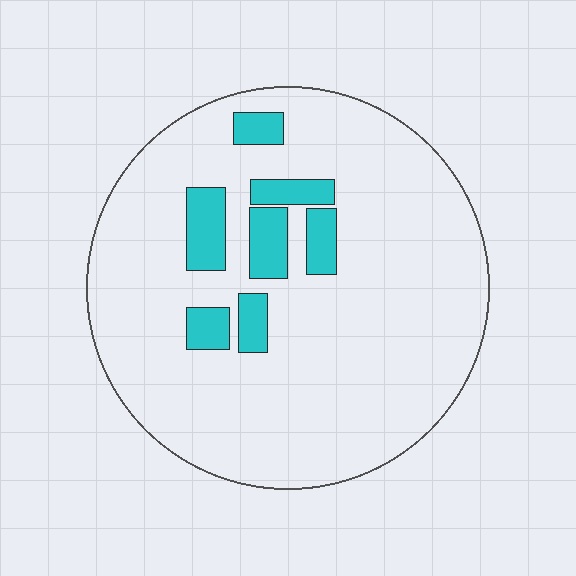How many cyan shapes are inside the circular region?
7.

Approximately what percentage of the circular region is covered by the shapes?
Approximately 10%.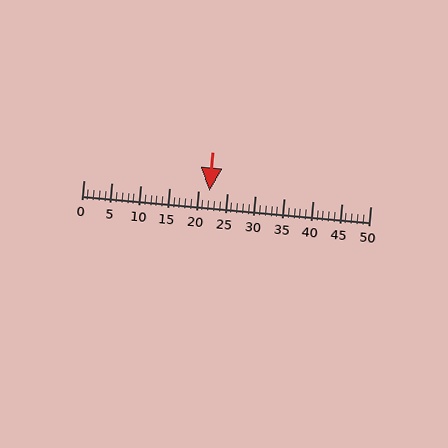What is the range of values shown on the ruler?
The ruler shows values from 0 to 50.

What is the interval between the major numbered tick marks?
The major tick marks are spaced 5 units apart.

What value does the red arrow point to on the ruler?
The red arrow points to approximately 22.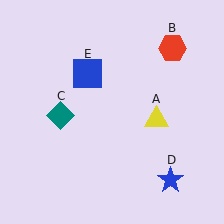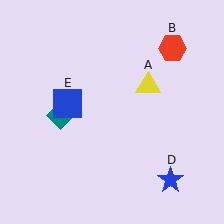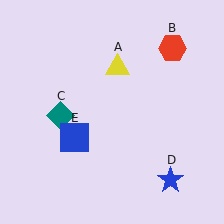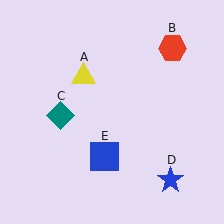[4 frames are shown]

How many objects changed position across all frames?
2 objects changed position: yellow triangle (object A), blue square (object E).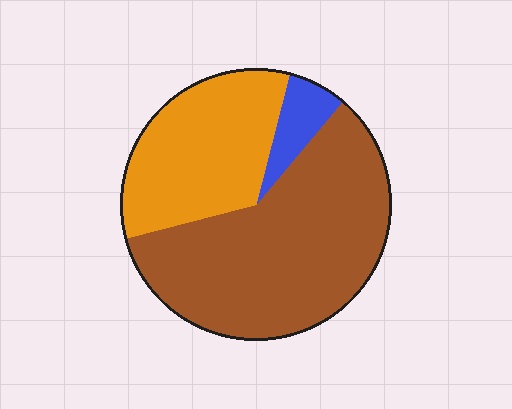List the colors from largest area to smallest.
From largest to smallest: brown, orange, blue.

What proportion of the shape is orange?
Orange takes up between a quarter and a half of the shape.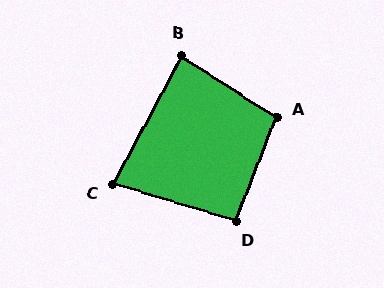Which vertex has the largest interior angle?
A, at approximately 101 degrees.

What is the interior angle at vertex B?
Approximately 85 degrees (approximately right).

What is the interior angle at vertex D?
Approximately 95 degrees (approximately right).